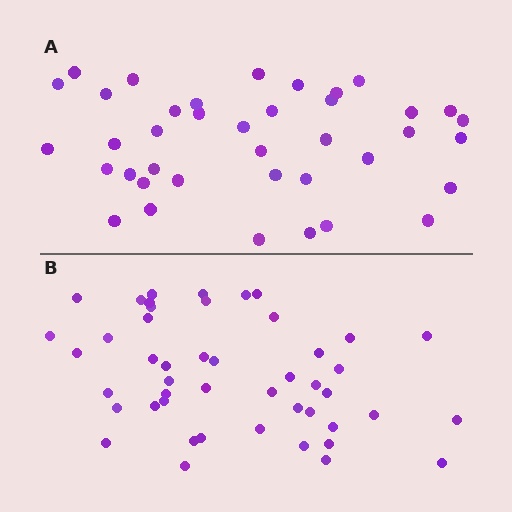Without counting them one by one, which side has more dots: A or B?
Region B (the bottom region) has more dots.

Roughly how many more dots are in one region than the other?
Region B has roughly 8 or so more dots than region A.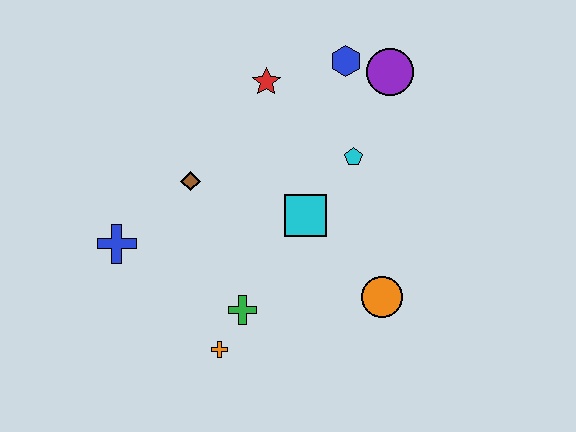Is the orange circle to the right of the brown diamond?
Yes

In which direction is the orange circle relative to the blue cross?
The orange circle is to the right of the blue cross.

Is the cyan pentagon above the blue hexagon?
No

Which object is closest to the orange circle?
The cyan square is closest to the orange circle.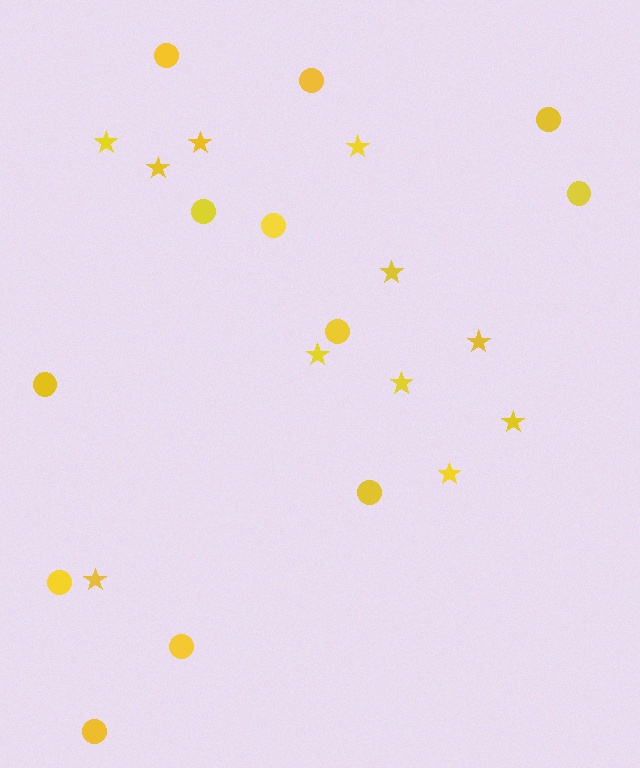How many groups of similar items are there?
There are 2 groups: one group of stars (11) and one group of circles (12).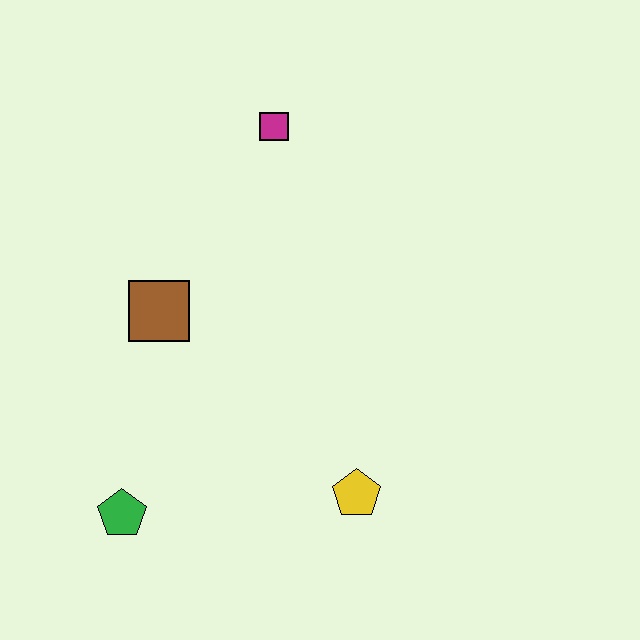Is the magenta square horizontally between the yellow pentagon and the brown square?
Yes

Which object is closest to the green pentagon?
The brown square is closest to the green pentagon.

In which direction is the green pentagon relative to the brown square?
The green pentagon is below the brown square.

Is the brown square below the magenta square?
Yes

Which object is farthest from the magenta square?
The green pentagon is farthest from the magenta square.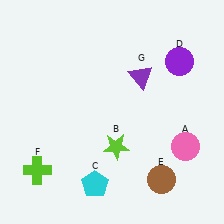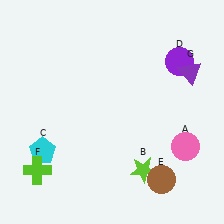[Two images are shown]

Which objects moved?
The objects that moved are: the lime star (B), the cyan pentagon (C), the purple triangle (G).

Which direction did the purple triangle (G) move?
The purple triangle (G) moved right.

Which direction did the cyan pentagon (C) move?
The cyan pentagon (C) moved left.